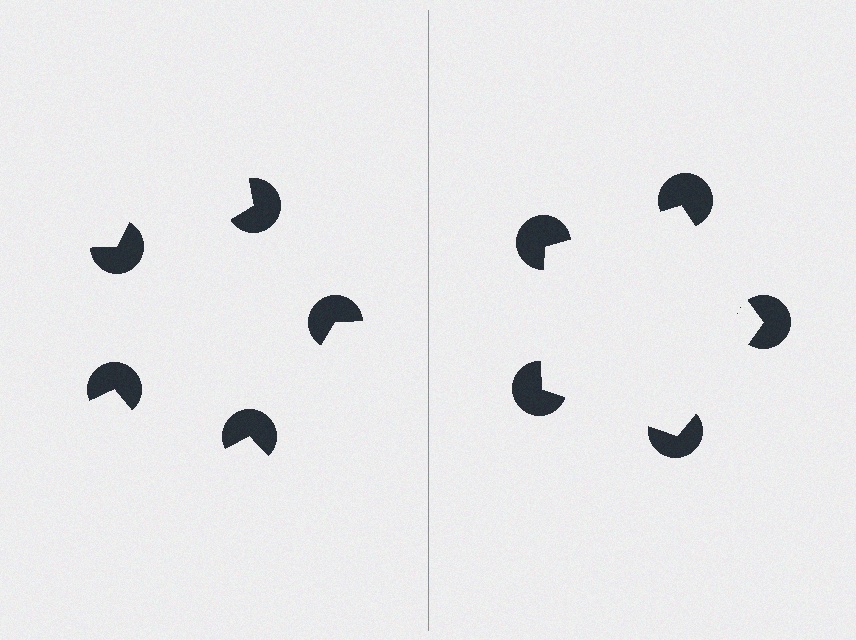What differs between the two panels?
The pac-man discs are positioned identically on both sides; only the wedge orientations differ. On the right they align to a pentagon; on the left they are misaligned.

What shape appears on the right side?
An illusory pentagon.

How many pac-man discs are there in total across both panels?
10 — 5 on each side.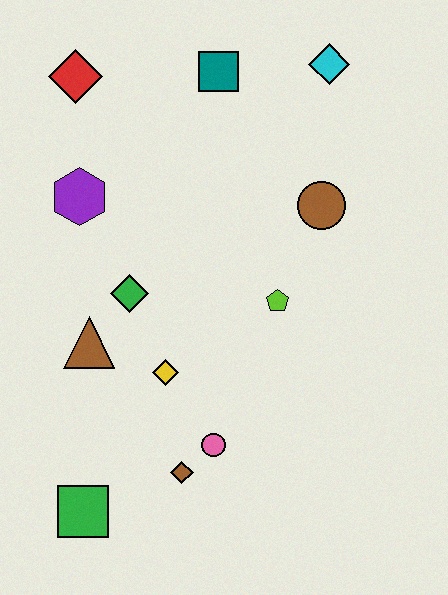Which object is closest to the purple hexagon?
The green diamond is closest to the purple hexagon.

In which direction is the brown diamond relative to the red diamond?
The brown diamond is below the red diamond.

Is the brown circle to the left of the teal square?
No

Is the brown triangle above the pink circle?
Yes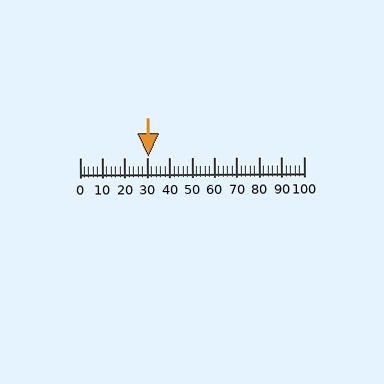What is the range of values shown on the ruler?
The ruler shows values from 0 to 100.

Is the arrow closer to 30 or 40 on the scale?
The arrow is closer to 30.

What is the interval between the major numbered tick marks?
The major tick marks are spaced 10 units apart.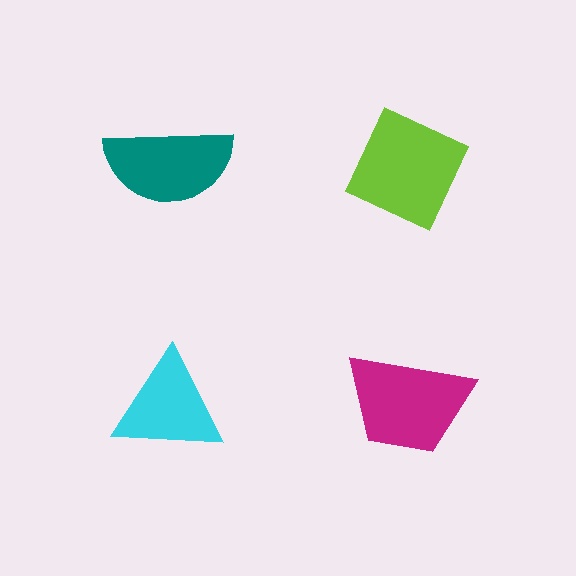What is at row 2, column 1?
A cyan triangle.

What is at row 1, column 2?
A lime diamond.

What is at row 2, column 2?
A magenta trapezoid.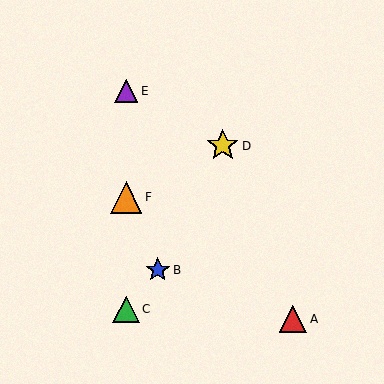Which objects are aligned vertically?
Objects C, E, F are aligned vertically.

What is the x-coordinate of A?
Object A is at x≈293.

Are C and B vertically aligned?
No, C is at x≈126 and B is at x≈158.